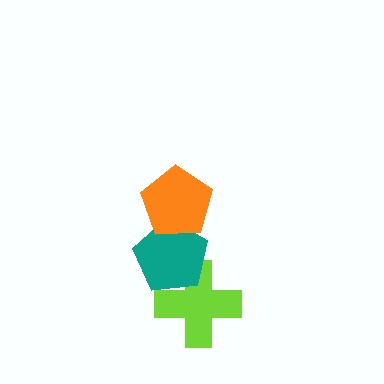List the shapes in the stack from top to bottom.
From top to bottom: the orange pentagon, the teal pentagon, the lime cross.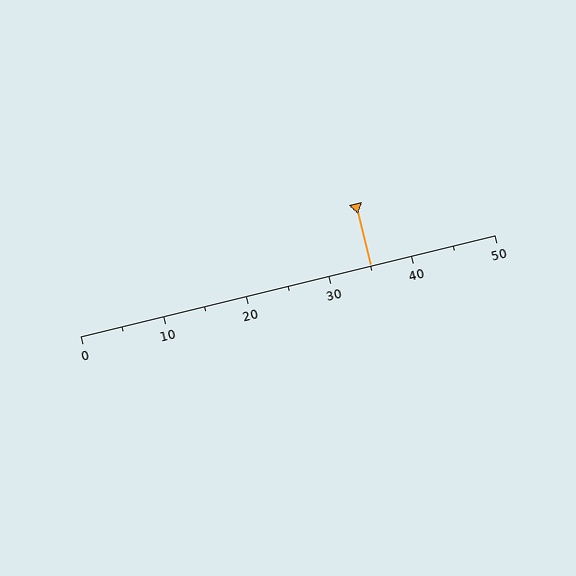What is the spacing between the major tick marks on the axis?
The major ticks are spaced 10 apart.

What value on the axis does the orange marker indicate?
The marker indicates approximately 35.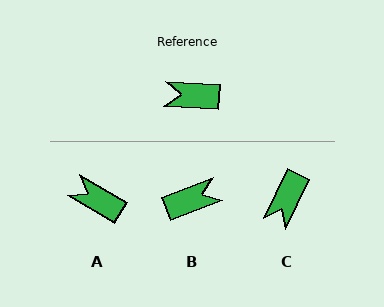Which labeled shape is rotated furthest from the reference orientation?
B, about 155 degrees away.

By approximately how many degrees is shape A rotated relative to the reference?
Approximately 27 degrees clockwise.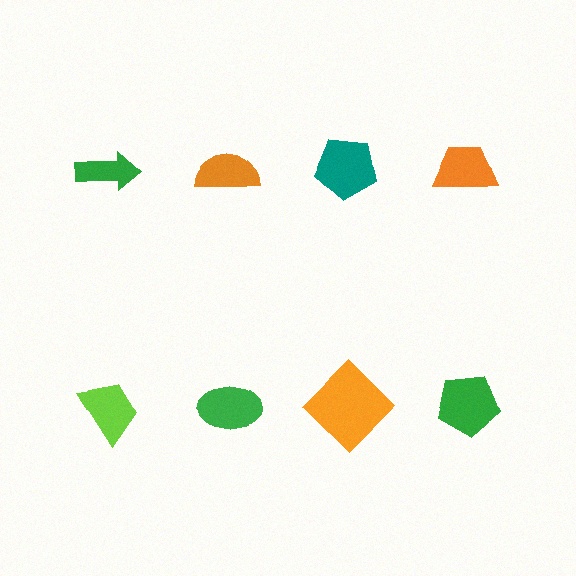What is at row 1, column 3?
A teal pentagon.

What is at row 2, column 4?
A green pentagon.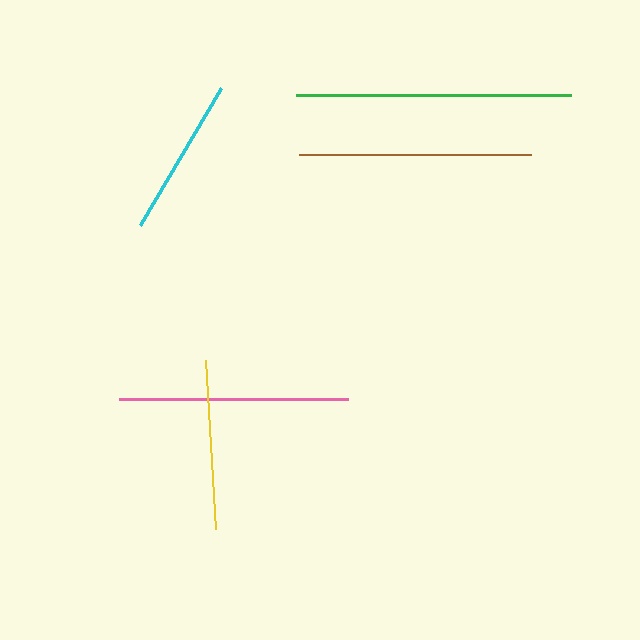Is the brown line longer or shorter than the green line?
The green line is longer than the brown line.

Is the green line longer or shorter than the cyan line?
The green line is longer than the cyan line.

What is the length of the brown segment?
The brown segment is approximately 232 pixels long.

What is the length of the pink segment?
The pink segment is approximately 229 pixels long.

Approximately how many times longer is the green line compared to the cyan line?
The green line is approximately 1.7 times the length of the cyan line.